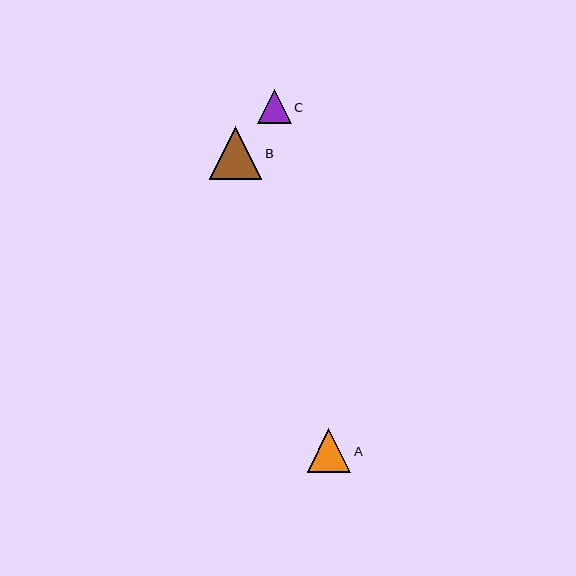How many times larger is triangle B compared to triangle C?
Triangle B is approximately 1.5 times the size of triangle C.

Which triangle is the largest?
Triangle B is the largest with a size of approximately 52 pixels.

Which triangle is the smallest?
Triangle C is the smallest with a size of approximately 34 pixels.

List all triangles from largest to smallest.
From largest to smallest: B, A, C.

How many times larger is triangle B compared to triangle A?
Triangle B is approximately 1.2 times the size of triangle A.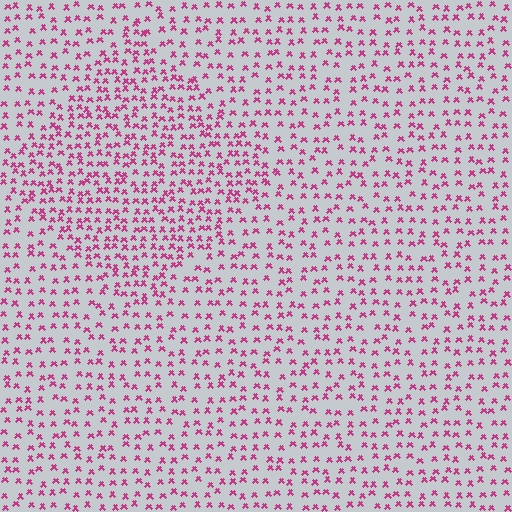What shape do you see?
I see a diamond.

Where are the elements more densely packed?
The elements are more densely packed inside the diamond boundary.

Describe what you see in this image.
The image contains small magenta elements arranged at two different densities. A diamond-shaped region is visible where the elements are more densely packed than the surrounding area.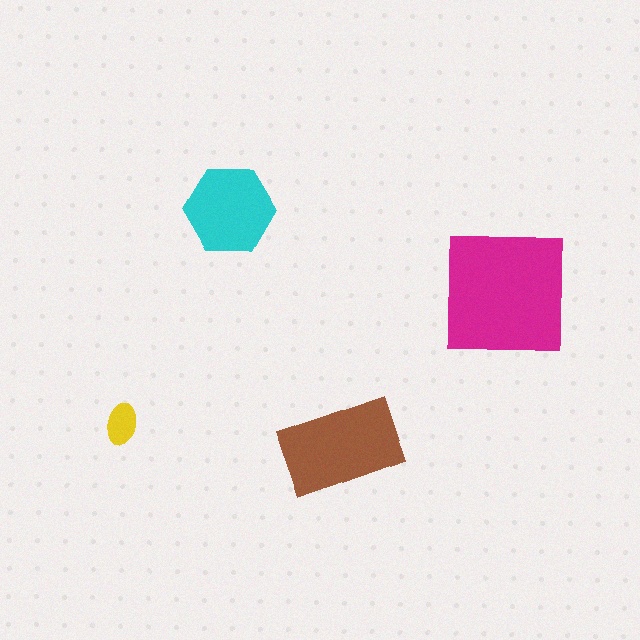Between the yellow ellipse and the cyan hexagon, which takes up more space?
The cyan hexagon.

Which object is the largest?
The magenta square.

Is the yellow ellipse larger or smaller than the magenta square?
Smaller.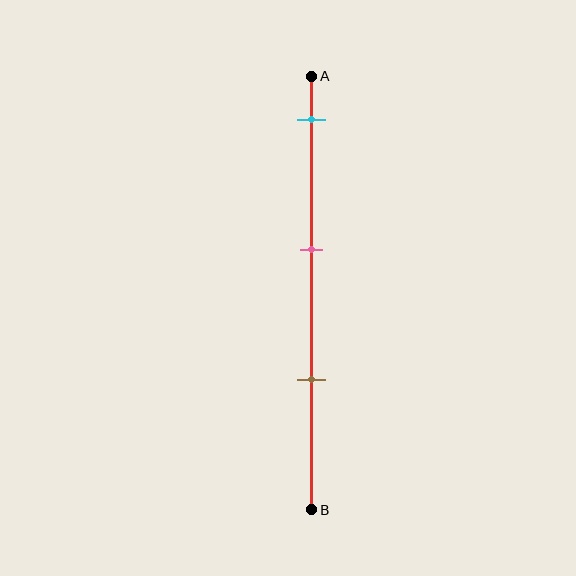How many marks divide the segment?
There are 3 marks dividing the segment.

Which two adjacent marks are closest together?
The pink and brown marks are the closest adjacent pair.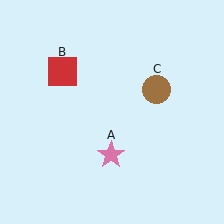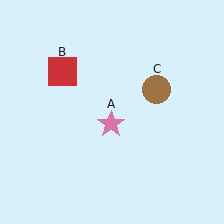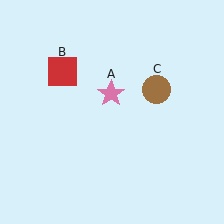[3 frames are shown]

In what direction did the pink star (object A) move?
The pink star (object A) moved up.